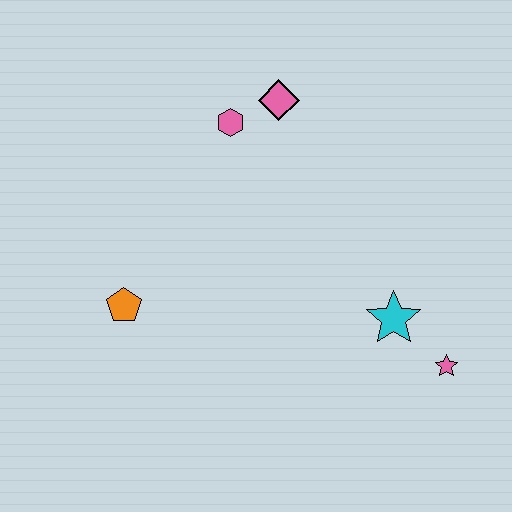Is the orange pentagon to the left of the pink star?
Yes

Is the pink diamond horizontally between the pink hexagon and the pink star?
Yes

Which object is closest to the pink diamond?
The pink hexagon is closest to the pink diamond.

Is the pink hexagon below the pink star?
No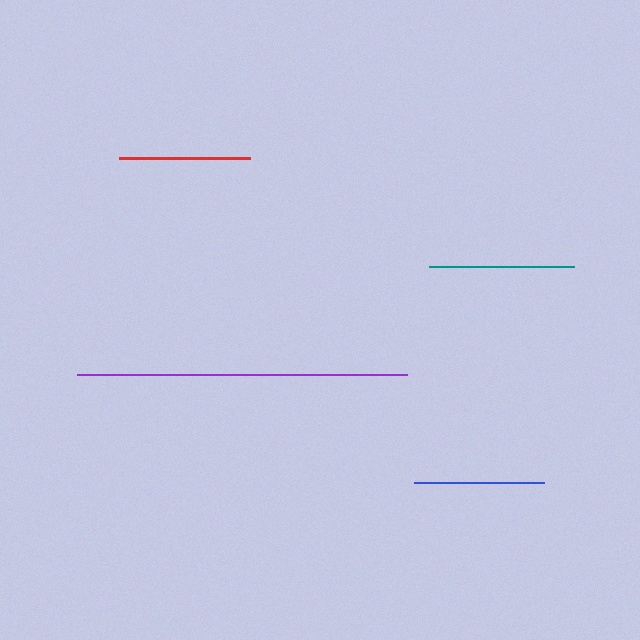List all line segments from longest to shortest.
From longest to shortest: purple, teal, red, blue.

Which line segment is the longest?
The purple line is the longest at approximately 330 pixels.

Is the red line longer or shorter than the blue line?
The red line is longer than the blue line.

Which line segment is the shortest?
The blue line is the shortest at approximately 131 pixels.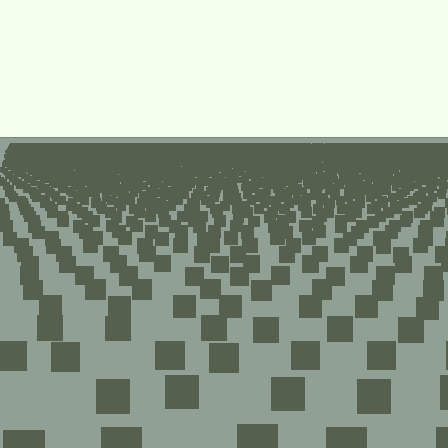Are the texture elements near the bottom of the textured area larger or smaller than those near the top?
Larger. Near the bottom, elements are closer to the viewer and appear at a bigger on-screen size.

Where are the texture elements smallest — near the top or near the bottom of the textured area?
Near the top.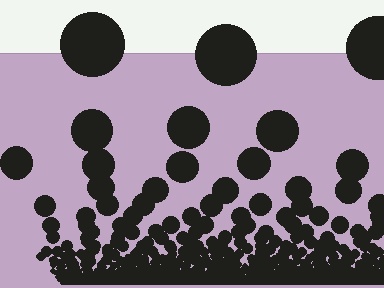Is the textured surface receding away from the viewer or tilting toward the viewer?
The surface appears to tilt toward the viewer. Texture elements get larger and sparser toward the top.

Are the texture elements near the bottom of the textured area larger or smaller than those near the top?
Smaller. The gradient is inverted — elements near the bottom are smaller and denser.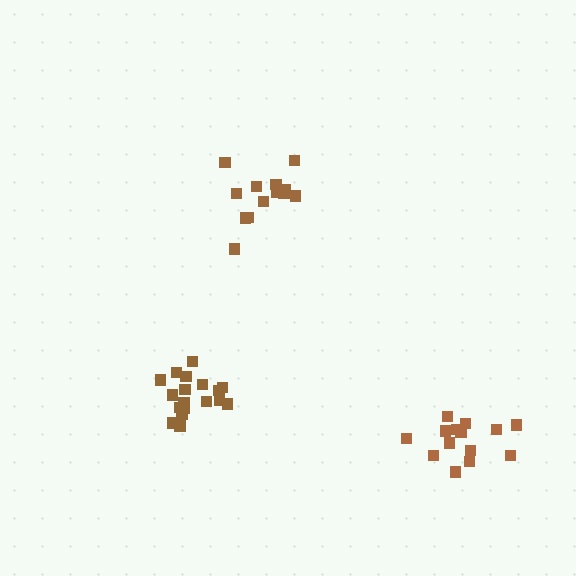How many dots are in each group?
Group 1: 18 dots, Group 2: 14 dots, Group 3: 14 dots (46 total).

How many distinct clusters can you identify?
There are 3 distinct clusters.